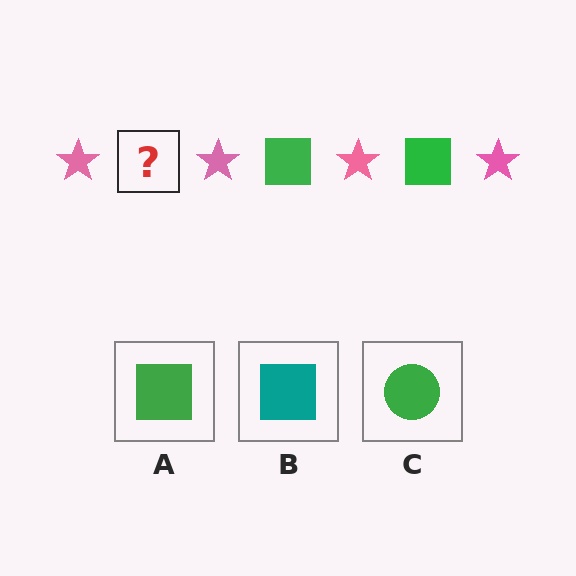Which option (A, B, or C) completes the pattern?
A.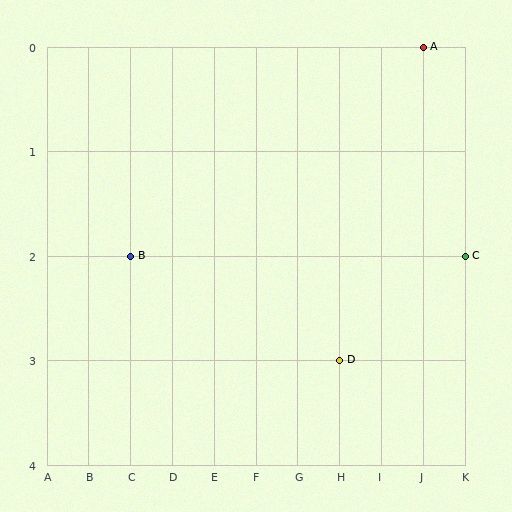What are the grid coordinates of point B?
Point B is at grid coordinates (C, 2).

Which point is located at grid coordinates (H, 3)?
Point D is at (H, 3).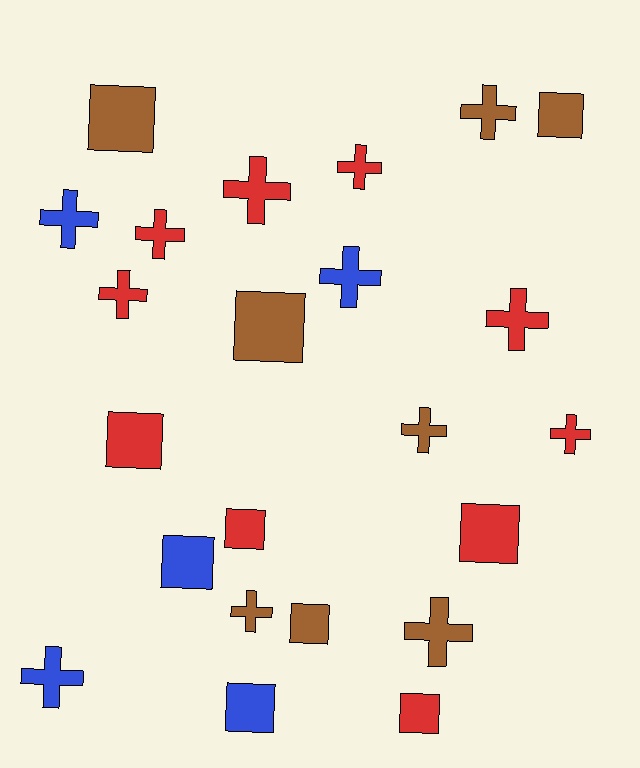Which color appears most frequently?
Red, with 10 objects.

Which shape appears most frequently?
Cross, with 13 objects.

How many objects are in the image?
There are 23 objects.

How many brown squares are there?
There are 4 brown squares.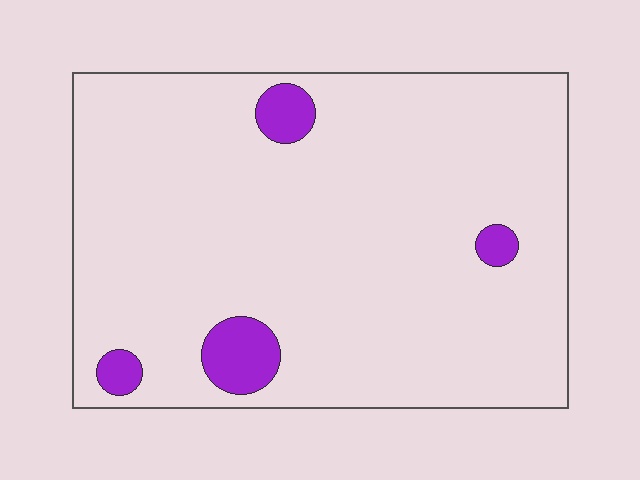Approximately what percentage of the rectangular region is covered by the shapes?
Approximately 5%.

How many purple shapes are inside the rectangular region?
4.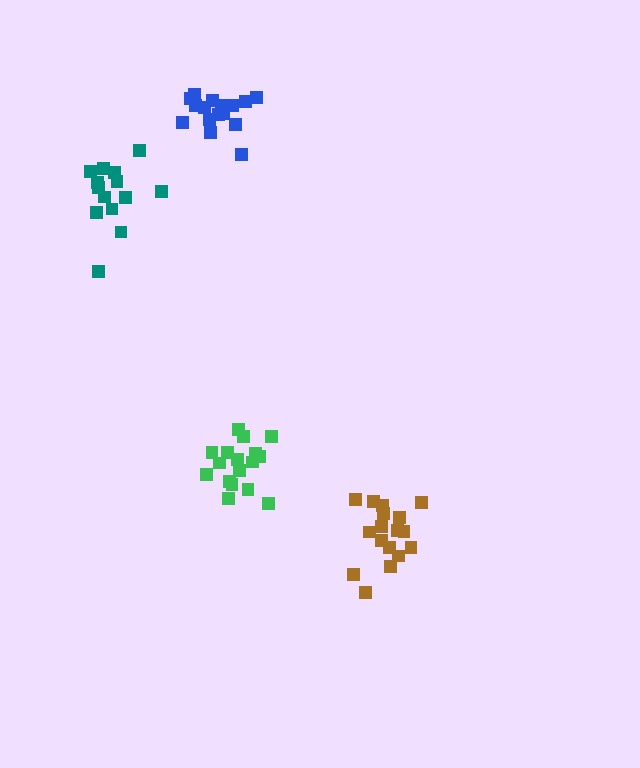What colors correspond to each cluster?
The clusters are colored: green, teal, brown, blue.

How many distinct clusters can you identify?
There are 4 distinct clusters.